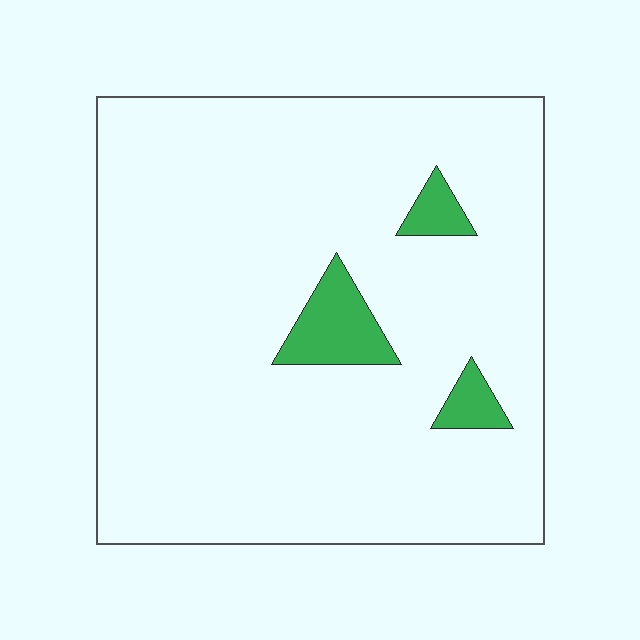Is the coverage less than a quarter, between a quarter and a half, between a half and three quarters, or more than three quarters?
Less than a quarter.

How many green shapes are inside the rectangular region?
3.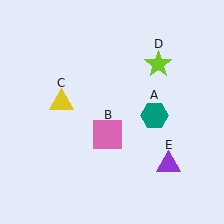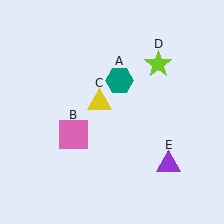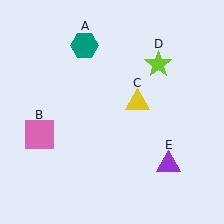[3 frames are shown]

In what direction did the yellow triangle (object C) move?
The yellow triangle (object C) moved right.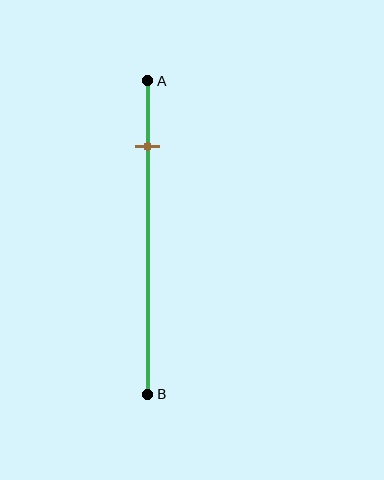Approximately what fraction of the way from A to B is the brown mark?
The brown mark is approximately 20% of the way from A to B.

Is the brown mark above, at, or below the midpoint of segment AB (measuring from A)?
The brown mark is above the midpoint of segment AB.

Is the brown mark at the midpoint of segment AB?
No, the mark is at about 20% from A, not at the 50% midpoint.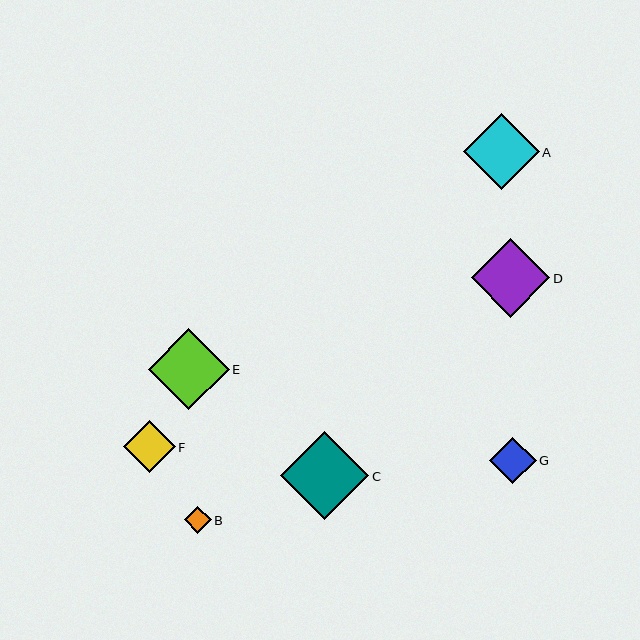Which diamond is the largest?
Diamond C is the largest with a size of approximately 88 pixels.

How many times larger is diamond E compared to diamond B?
Diamond E is approximately 3.0 times the size of diamond B.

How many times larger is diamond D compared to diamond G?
Diamond D is approximately 1.7 times the size of diamond G.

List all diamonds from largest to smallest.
From largest to smallest: C, E, D, A, F, G, B.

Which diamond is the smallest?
Diamond B is the smallest with a size of approximately 27 pixels.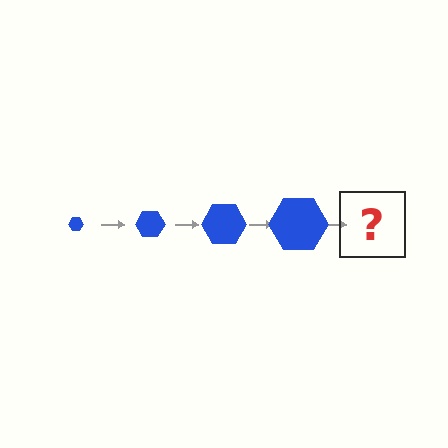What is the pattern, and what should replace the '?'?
The pattern is that the hexagon gets progressively larger each step. The '?' should be a blue hexagon, larger than the previous one.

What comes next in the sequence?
The next element should be a blue hexagon, larger than the previous one.